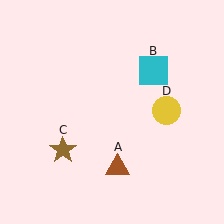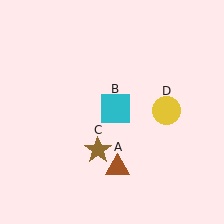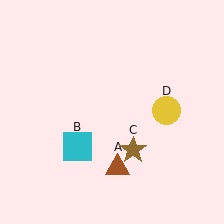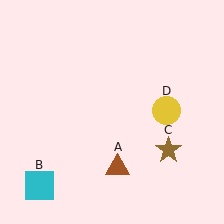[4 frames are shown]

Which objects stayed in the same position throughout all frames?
Brown triangle (object A) and yellow circle (object D) remained stationary.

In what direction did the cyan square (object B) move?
The cyan square (object B) moved down and to the left.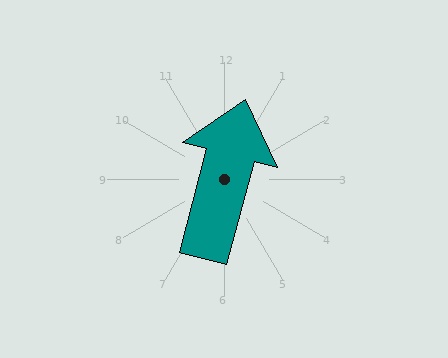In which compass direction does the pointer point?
North.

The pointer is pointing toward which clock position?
Roughly 12 o'clock.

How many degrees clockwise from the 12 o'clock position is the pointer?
Approximately 15 degrees.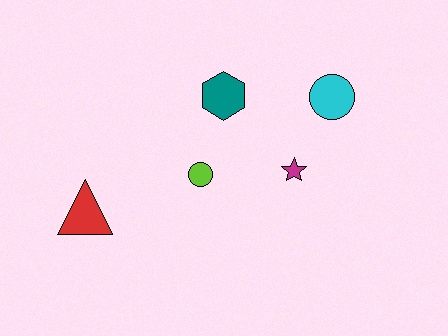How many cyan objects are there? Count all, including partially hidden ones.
There is 1 cyan object.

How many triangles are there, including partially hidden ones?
There is 1 triangle.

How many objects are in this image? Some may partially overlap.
There are 5 objects.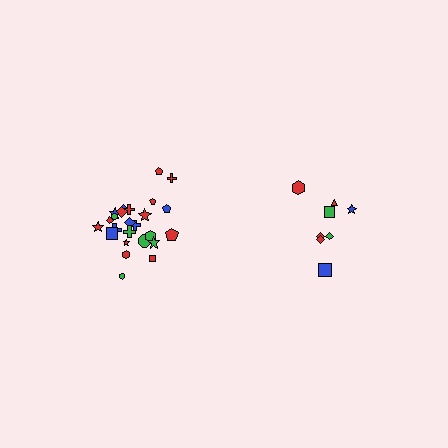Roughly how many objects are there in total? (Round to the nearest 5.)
Roughly 35 objects in total.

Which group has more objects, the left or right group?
The left group.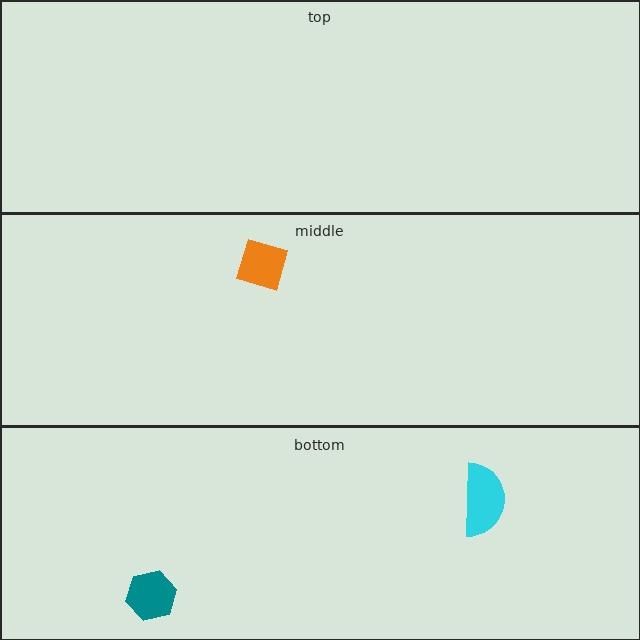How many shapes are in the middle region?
1.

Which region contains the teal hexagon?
The bottom region.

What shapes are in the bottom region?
The cyan semicircle, the teal hexagon.